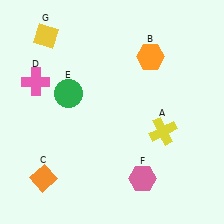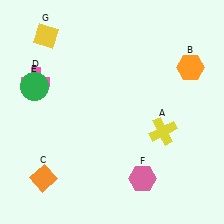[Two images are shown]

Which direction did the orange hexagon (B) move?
The orange hexagon (B) moved right.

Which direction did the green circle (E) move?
The green circle (E) moved left.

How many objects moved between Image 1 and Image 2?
2 objects moved between the two images.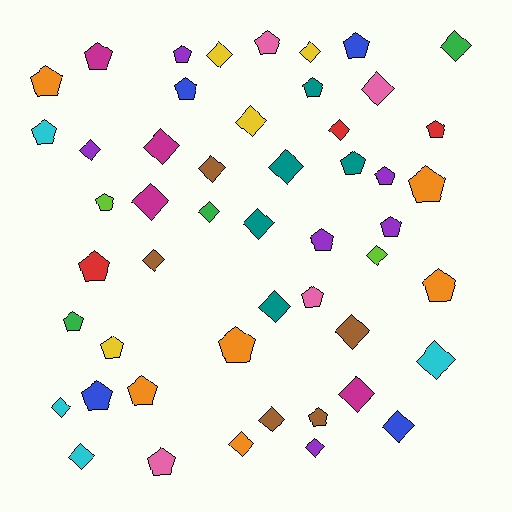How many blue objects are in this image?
There are 4 blue objects.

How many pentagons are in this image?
There are 25 pentagons.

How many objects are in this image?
There are 50 objects.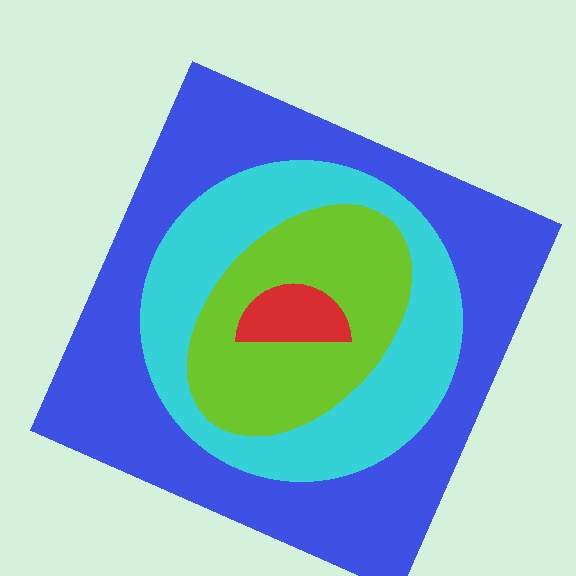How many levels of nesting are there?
4.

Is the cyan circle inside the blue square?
Yes.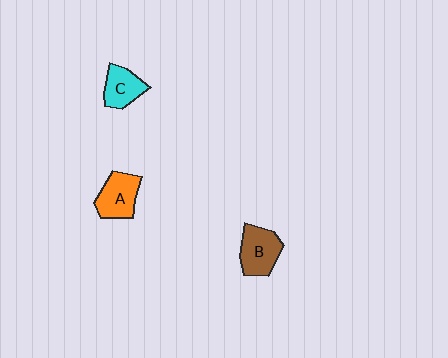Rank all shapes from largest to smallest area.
From largest to smallest: B (brown), A (orange), C (cyan).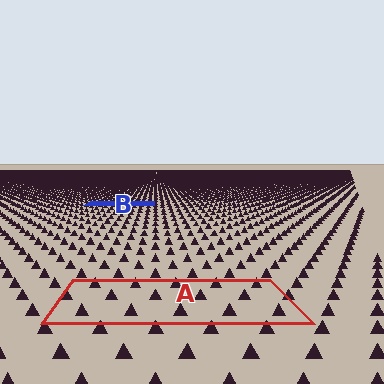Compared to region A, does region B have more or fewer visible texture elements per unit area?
Region B has more texture elements per unit area — they are packed more densely because it is farther away.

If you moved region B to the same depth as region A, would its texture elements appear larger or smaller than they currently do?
They would appear larger. At a closer depth, the same texture elements are projected at a bigger on-screen size.